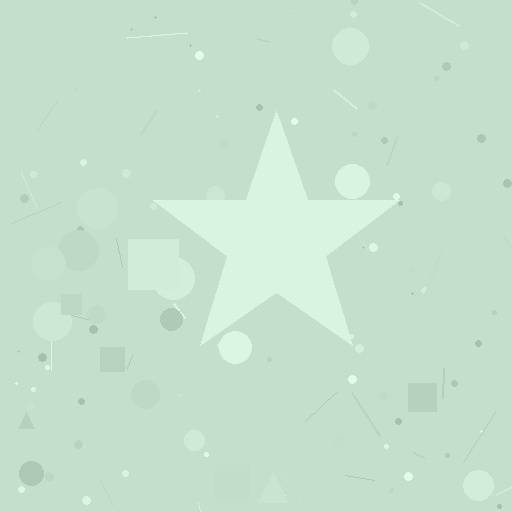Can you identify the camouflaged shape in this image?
The camouflaged shape is a star.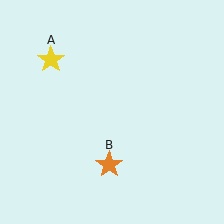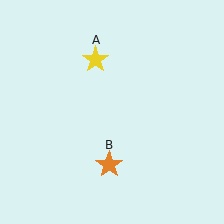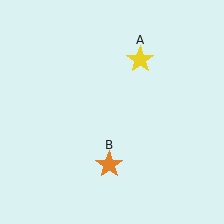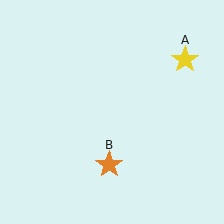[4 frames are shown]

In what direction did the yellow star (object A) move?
The yellow star (object A) moved right.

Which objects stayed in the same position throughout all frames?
Orange star (object B) remained stationary.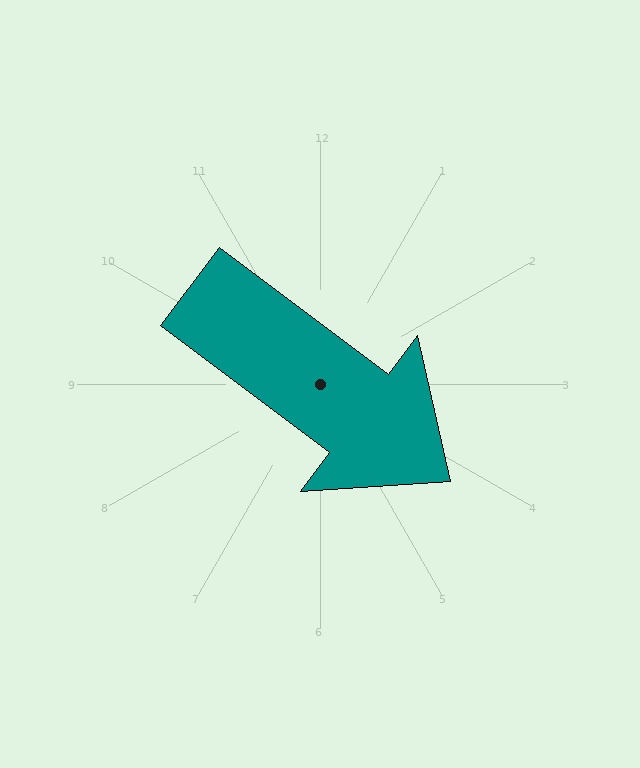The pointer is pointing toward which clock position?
Roughly 4 o'clock.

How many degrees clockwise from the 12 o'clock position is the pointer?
Approximately 127 degrees.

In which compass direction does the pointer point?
Southeast.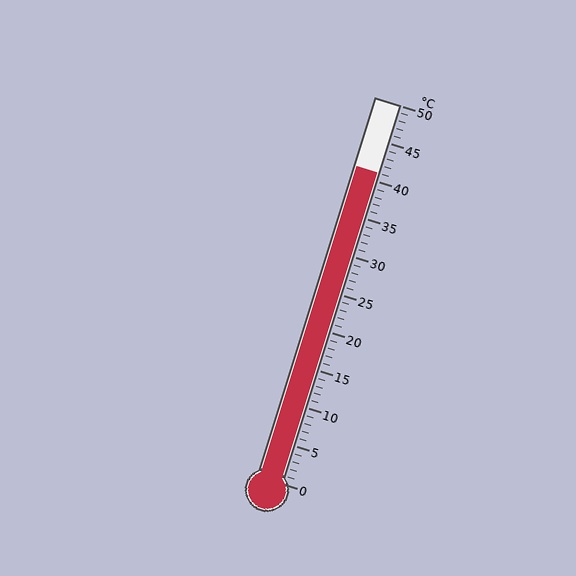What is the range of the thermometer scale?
The thermometer scale ranges from 0°C to 50°C.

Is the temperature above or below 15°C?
The temperature is above 15°C.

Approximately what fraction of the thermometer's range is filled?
The thermometer is filled to approximately 80% of its range.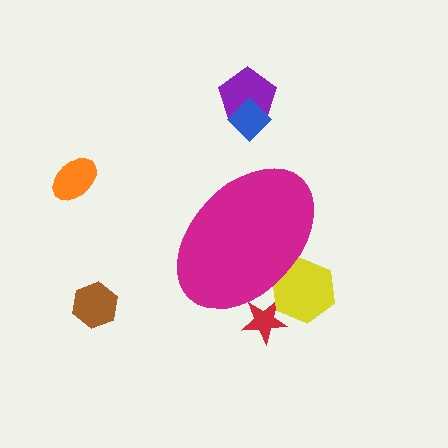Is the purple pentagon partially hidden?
No, the purple pentagon is fully visible.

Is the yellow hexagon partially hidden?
Yes, the yellow hexagon is partially hidden behind the magenta ellipse.